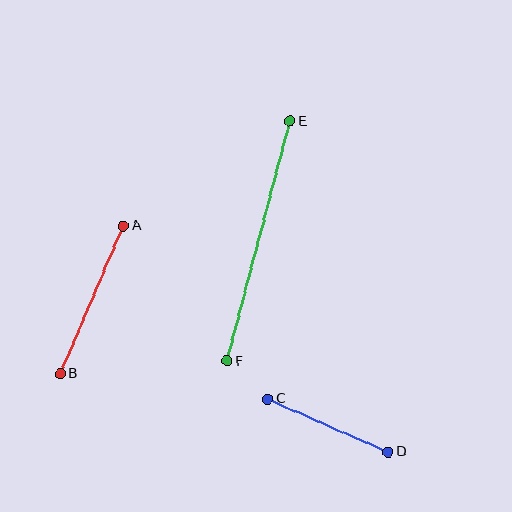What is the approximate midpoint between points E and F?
The midpoint is at approximately (259, 241) pixels.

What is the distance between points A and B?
The distance is approximately 161 pixels.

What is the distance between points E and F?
The distance is approximately 248 pixels.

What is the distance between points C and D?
The distance is approximately 131 pixels.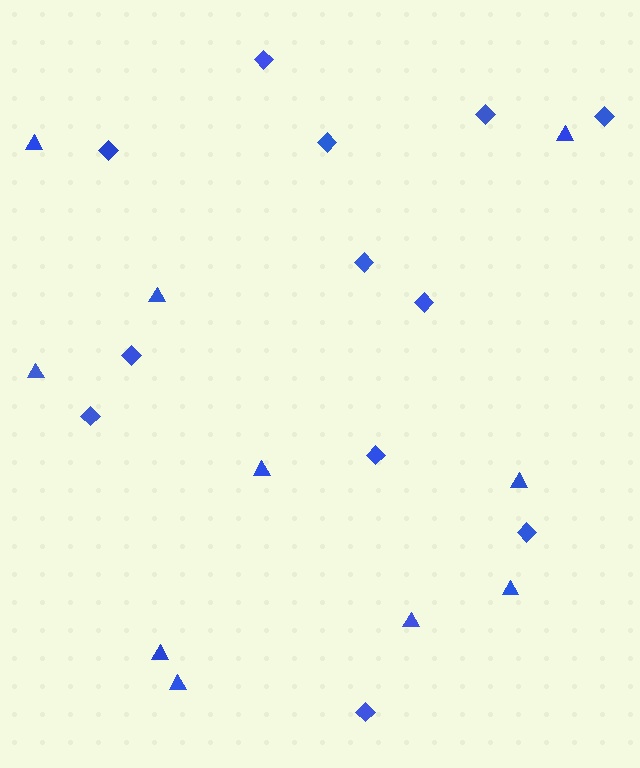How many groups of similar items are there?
There are 2 groups: one group of triangles (10) and one group of diamonds (12).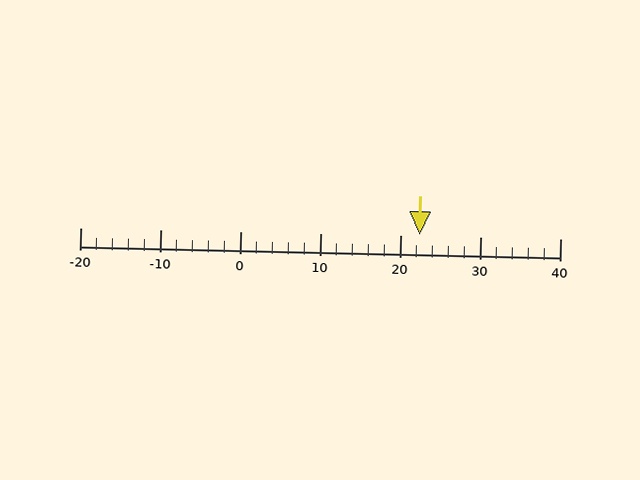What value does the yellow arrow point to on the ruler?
The yellow arrow points to approximately 22.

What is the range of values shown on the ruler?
The ruler shows values from -20 to 40.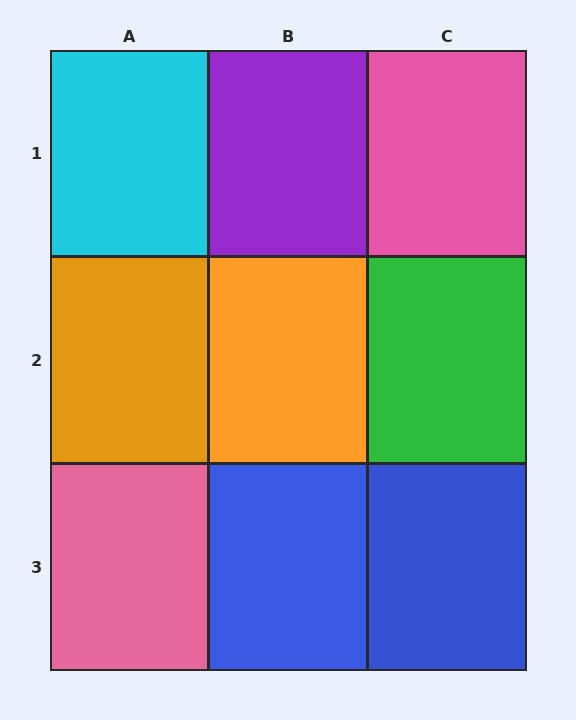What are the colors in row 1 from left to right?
Cyan, purple, pink.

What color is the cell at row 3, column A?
Pink.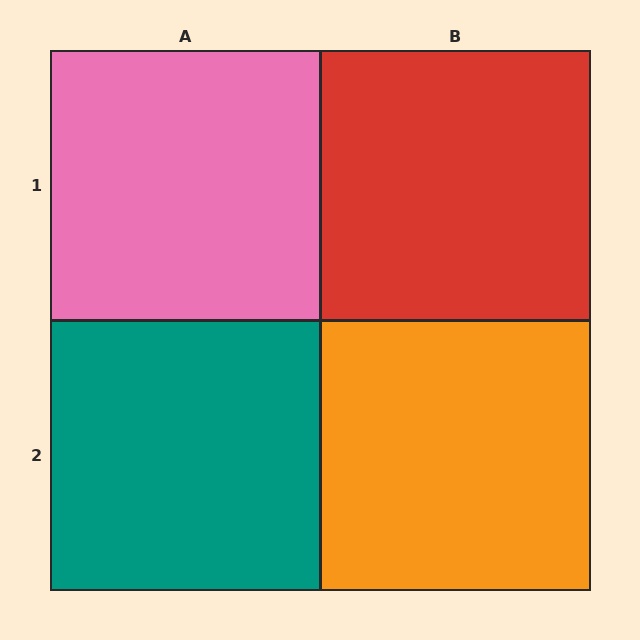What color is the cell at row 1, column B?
Red.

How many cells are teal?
1 cell is teal.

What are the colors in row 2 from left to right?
Teal, orange.